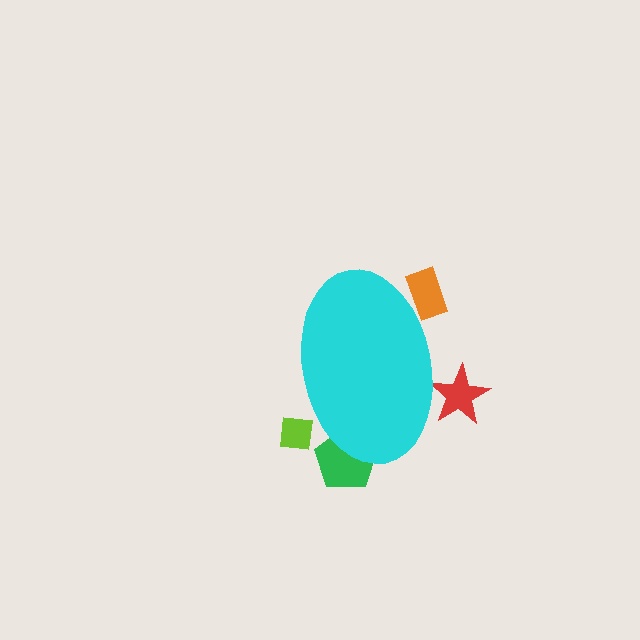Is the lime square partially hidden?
Yes, the lime square is partially hidden behind the cyan ellipse.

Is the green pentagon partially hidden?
Yes, the green pentagon is partially hidden behind the cyan ellipse.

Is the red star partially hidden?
Yes, the red star is partially hidden behind the cyan ellipse.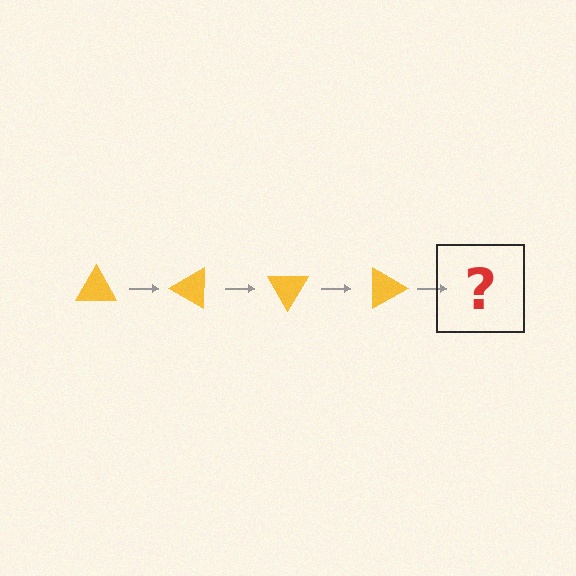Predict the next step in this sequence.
The next step is a yellow triangle rotated 120 degrees.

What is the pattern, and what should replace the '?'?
The pattern is that the triangle rotates 30 degrees each step. The '?' should be a yellow triangle rotated 120 degrees.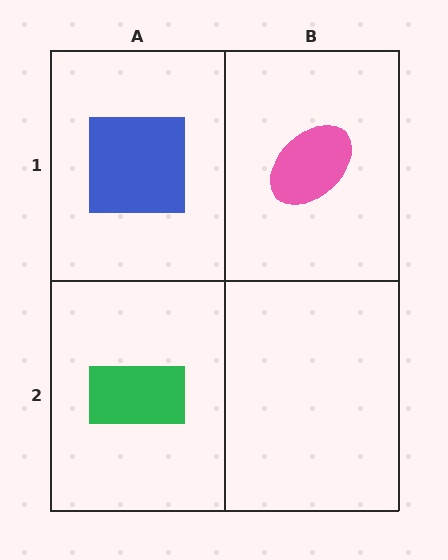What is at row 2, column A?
A green rectangle.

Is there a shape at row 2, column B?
No, that cell is empty.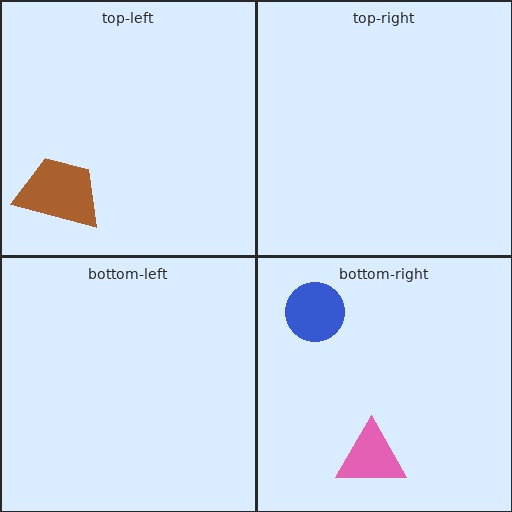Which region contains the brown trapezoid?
The top-left region.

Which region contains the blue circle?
The bottom-right region.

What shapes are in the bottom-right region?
The blue circle, the pink triangle.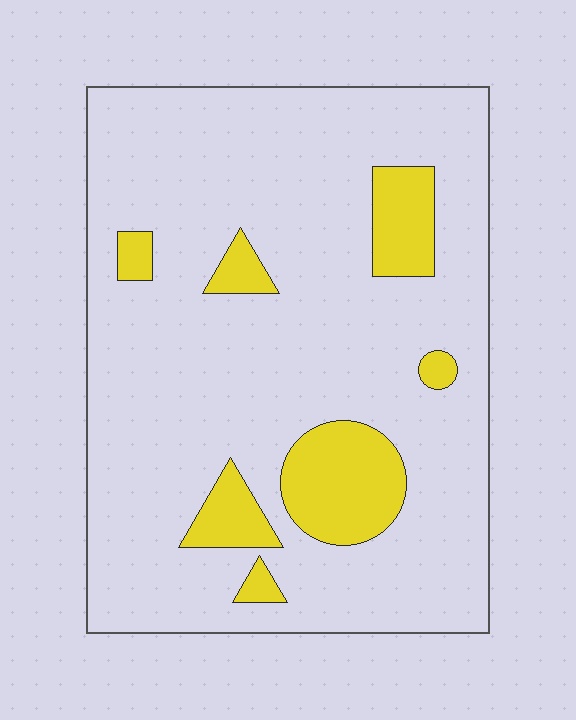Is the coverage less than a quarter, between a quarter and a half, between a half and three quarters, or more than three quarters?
Less than a quarter.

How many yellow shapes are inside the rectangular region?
7.